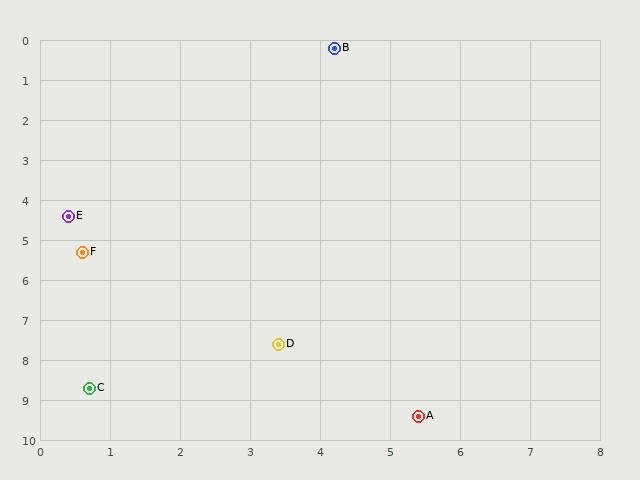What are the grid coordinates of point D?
Point D is at approximately (3.4, 7.6).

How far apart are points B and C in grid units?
Points B and C are about 9.2 grid units apart.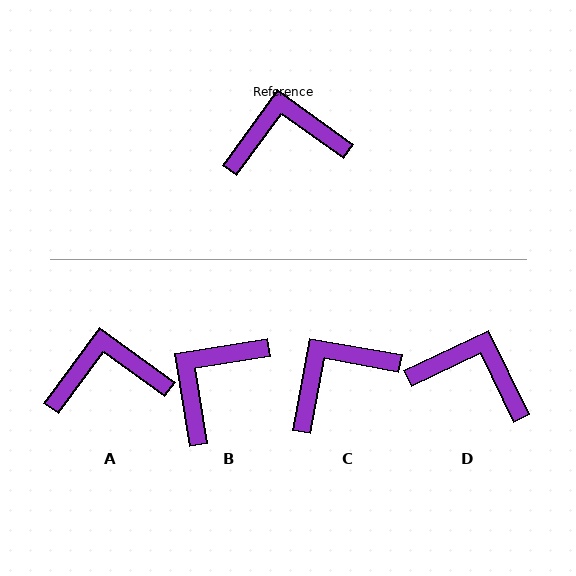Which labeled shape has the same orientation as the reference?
A.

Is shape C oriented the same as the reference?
No, it is off by about 26 degrees.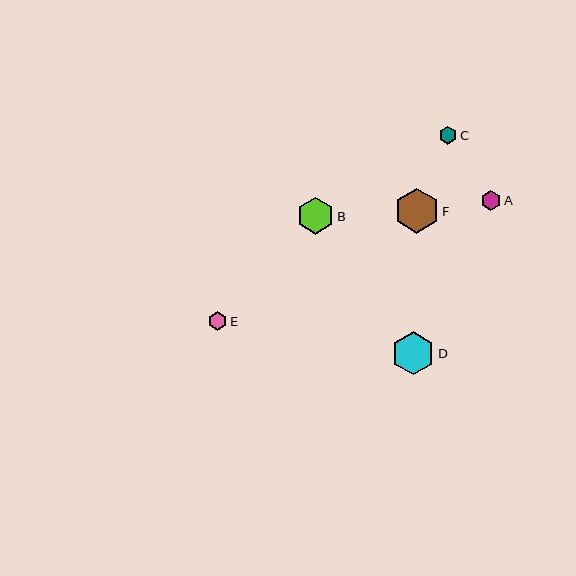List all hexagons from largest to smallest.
From largest to smallest: F, D, B, A, E, C.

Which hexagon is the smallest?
Hexagon C is the smallest with a size of approximately 18 pixels.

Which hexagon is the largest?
Hexagon F is the largest with a size of approximately 45 pixels.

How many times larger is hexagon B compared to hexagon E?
Hexagon B is approximately 2.0 times the size of hexagon E.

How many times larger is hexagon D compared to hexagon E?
Hexagon D is approximately 2.3 times the size of hexagon E.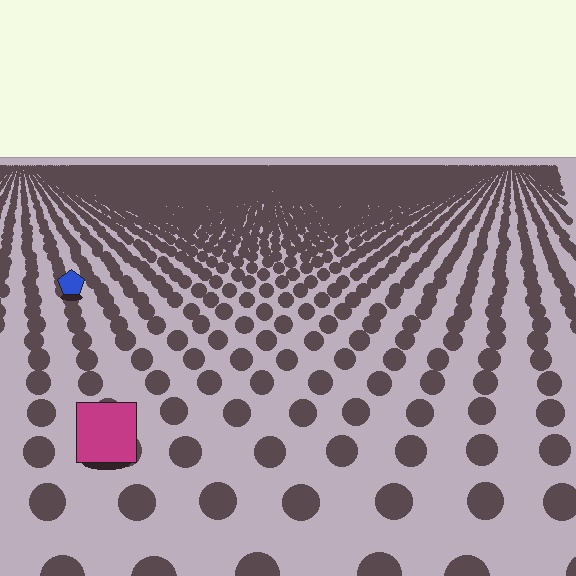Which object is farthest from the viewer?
The blue pentagon is farthest from the viewer. It appears smaller and the ground texture around it is denser.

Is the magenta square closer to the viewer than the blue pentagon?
Yes. The magenta square is closer — you can tell from the texture gradient: the ground texture is coarser near it.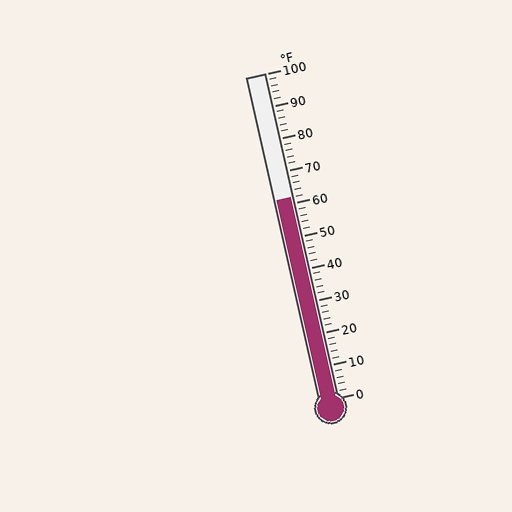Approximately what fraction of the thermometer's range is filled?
The thermometer is filled to approximately 60% of its range.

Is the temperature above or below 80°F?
The temperature is below 80°F.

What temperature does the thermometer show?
The thermometer shows approximately 62°F.